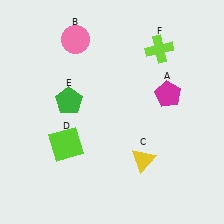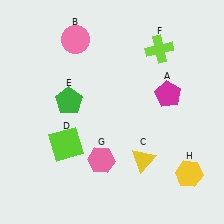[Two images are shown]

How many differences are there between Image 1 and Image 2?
There are 2 differences between the two images.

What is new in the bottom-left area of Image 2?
A pink hexagon (G) was added in the bottom-left area of Image 2.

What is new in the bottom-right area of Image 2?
A yellow hexagon (H) was added in the bottom-right area of Image 2.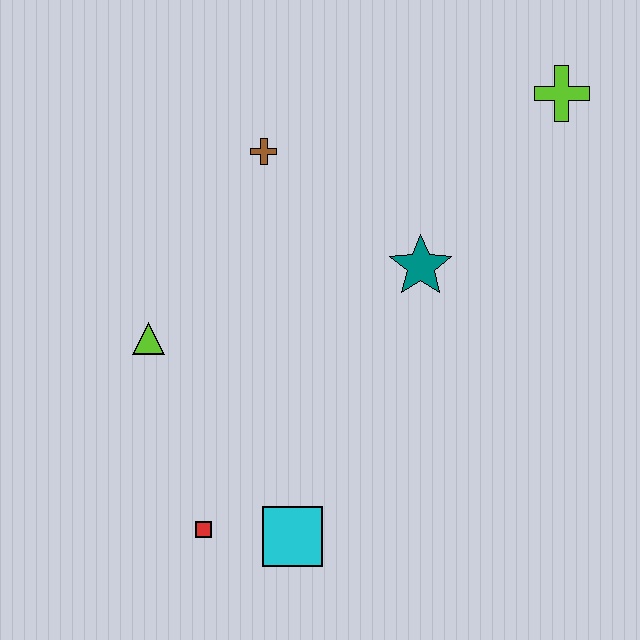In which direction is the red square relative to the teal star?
The red square is below the teal star.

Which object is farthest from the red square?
The lime cross is farthest from the red square.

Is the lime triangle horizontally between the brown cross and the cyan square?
No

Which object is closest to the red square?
The cyan square is closest to the red square.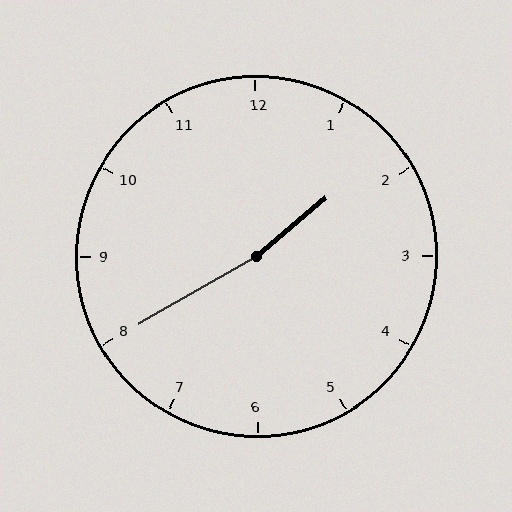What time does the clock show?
1:40.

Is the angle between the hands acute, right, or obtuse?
It is obtuse.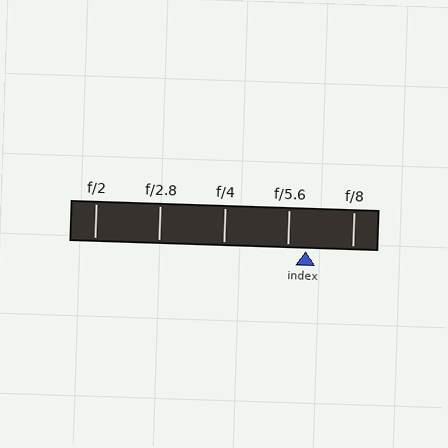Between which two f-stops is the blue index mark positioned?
The index mark is between f/5.6 and f/8.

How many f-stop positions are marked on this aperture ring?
There are 5 f-stop positions marked.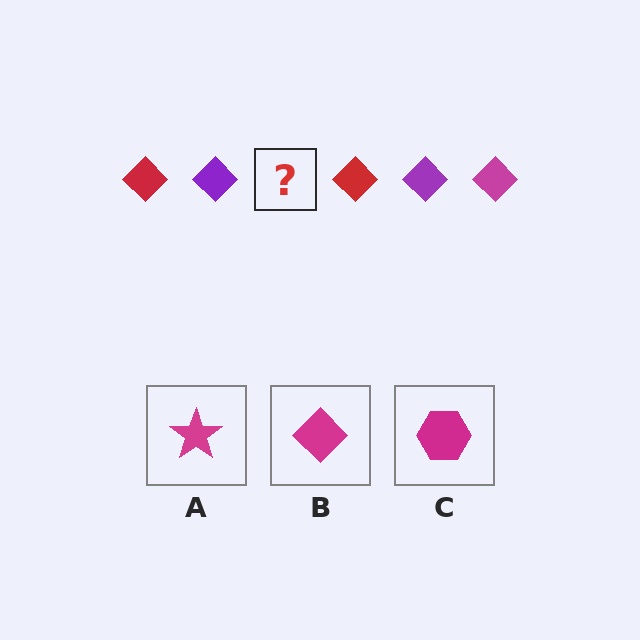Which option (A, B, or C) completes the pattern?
B.